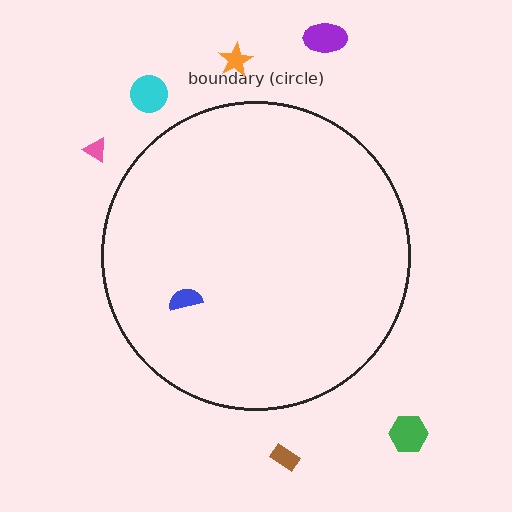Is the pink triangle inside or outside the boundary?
Outside.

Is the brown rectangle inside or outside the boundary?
Outside.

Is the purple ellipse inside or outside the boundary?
Outside.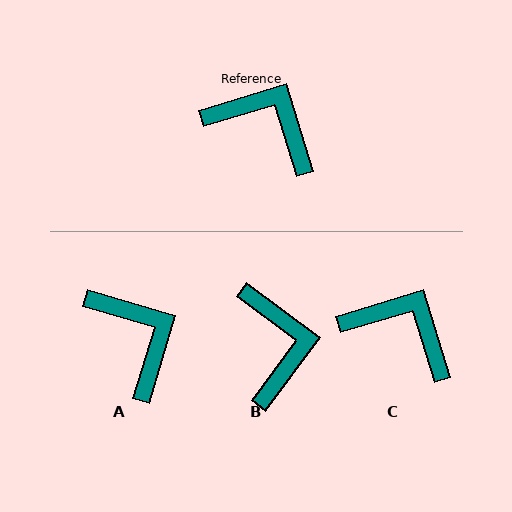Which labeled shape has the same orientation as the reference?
C.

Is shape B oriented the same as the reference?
No, it is off by about 54 degrees.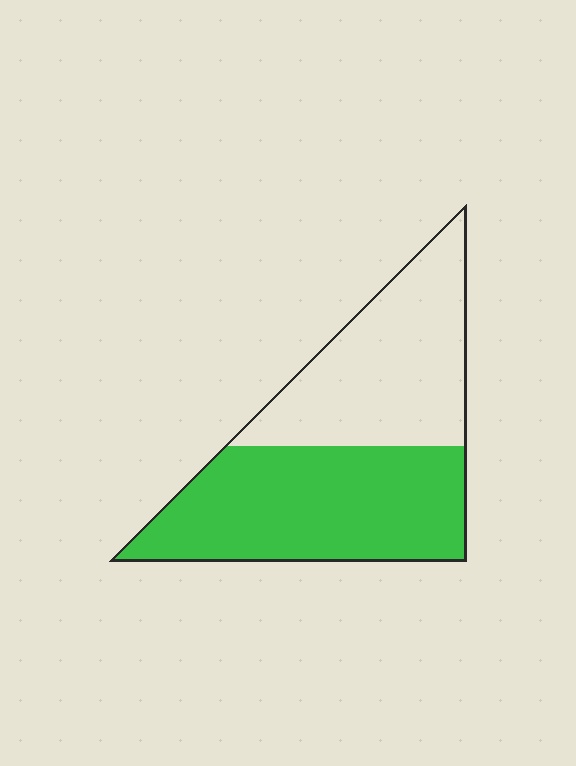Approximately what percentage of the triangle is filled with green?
Approximately 55%.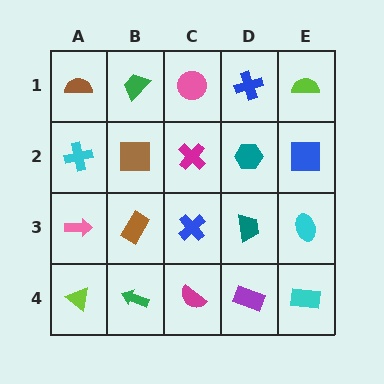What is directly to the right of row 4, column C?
A purple rectangle.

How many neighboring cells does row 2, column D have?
4.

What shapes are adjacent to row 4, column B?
A brown rectangle (row 3, column B), a lime triangle (row 4, column A), a magenta semicircle (row 4, column C).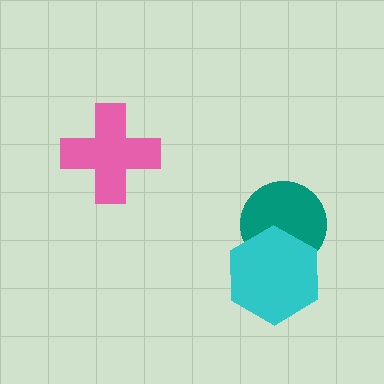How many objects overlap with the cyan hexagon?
1 object overlaps with the cyan hexagon.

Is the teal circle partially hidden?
Yes, it is partially covered by another shape.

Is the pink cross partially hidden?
No, no other shape covers it.